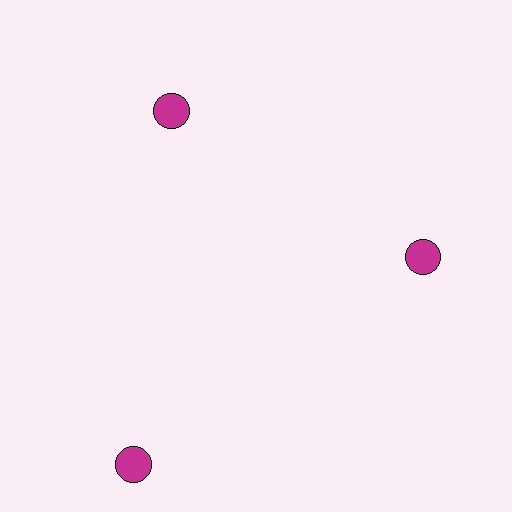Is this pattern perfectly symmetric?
No. The 3 magenta circles are arranged in a ring, but one element near the 7 o'clock position is pushed outward from the center, breaking the 3-fold rotational symmetry.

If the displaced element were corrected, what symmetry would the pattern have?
It would have 3-fold rotational symmetry — the pattern would map onto itself every 120 degrees.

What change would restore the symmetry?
The symmetry would be restored by moving it inward, back onto the ring so that all 3 circles sit at equal angles and equal distance from the center.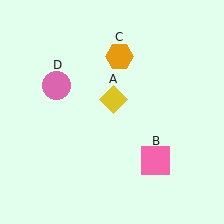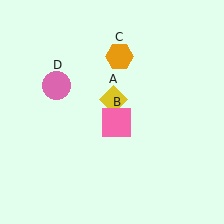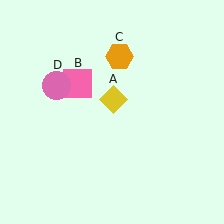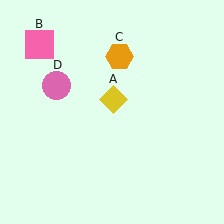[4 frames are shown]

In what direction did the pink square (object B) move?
The pink square (object B) moved up and to the left.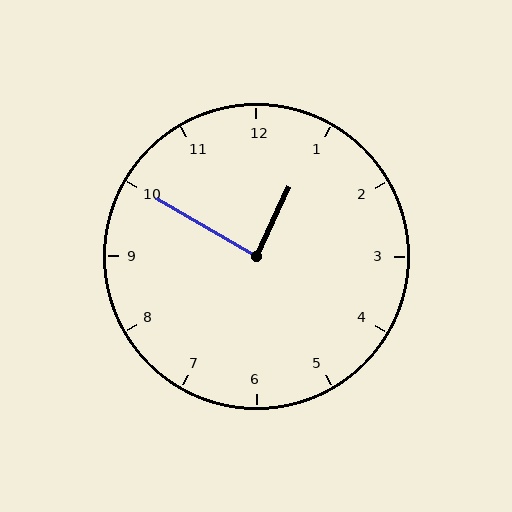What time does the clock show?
12:50.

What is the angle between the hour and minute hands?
Approximately 85 degrees.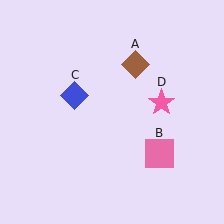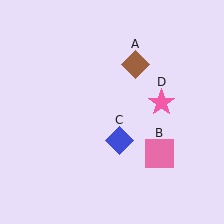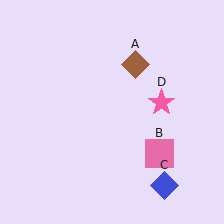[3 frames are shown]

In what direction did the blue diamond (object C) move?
The blue diamond (object C) moved down and to the right.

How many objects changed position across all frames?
1 object changed position: blue diamond (object C).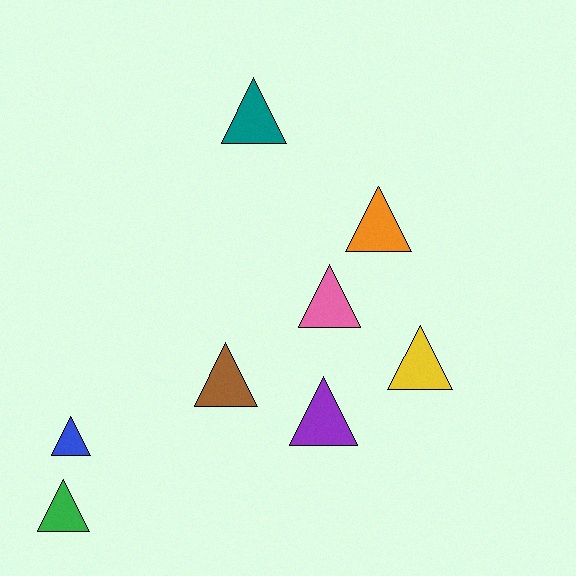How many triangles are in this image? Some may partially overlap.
There are 8 triangles.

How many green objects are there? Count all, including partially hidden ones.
There is 1 green object.